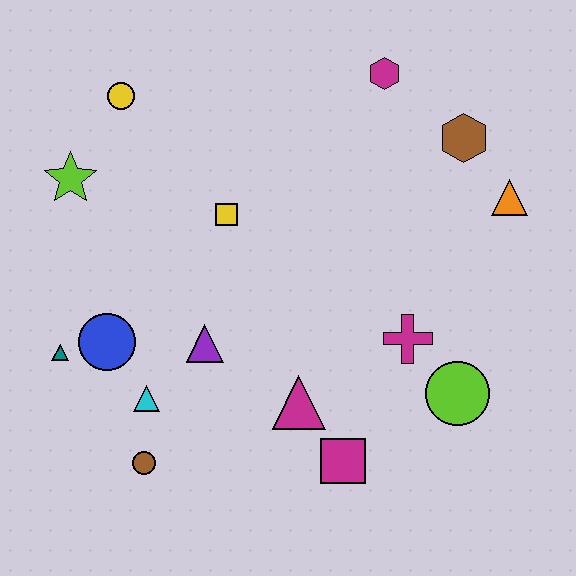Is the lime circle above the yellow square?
No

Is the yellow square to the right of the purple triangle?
Yes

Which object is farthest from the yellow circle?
The lime circle is farthest from the yellow circle.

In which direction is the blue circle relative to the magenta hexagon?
The blue circle is to the left of the magenta hexagon.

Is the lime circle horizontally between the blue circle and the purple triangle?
No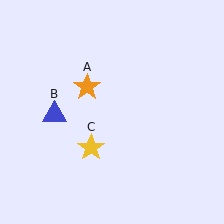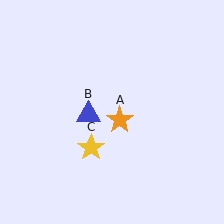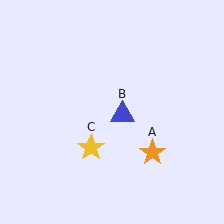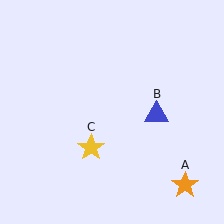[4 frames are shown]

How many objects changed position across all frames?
2 objects changed position: orange star (object A), blue triangle (object B).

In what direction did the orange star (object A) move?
The orange star (object A) moved down and to the right.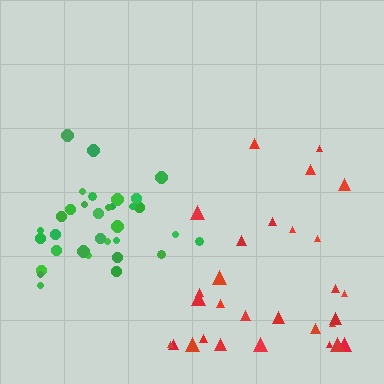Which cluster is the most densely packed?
Green.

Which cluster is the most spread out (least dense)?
Red.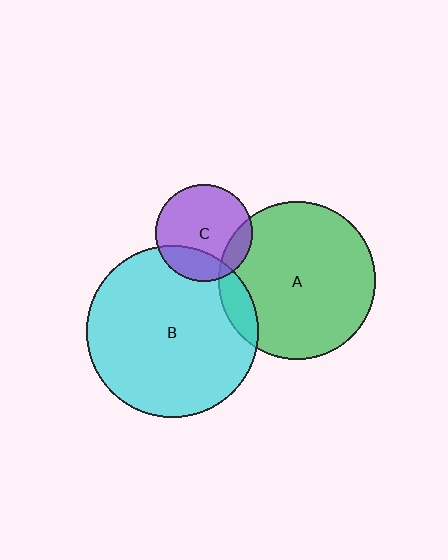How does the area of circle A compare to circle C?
Approximately 2.6 times.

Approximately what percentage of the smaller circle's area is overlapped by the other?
Approximately 10%.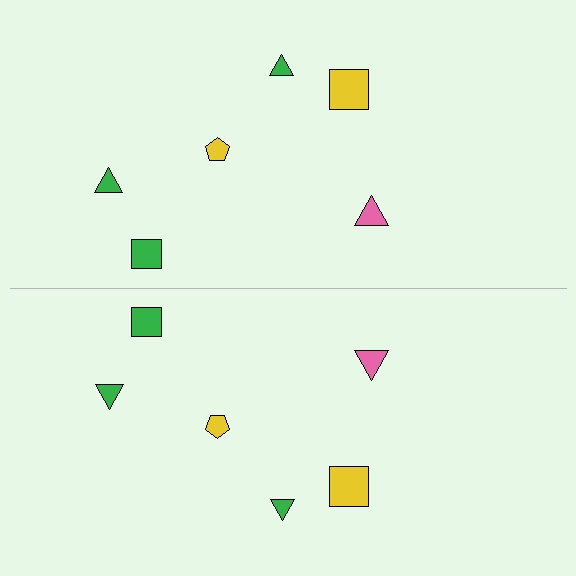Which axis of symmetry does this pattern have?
The pattern has a horizontal axis of symmetry running through the center of the image.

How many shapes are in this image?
There are 12 shapes in this image.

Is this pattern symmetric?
Yes, this pattern has bilateral (reflection) symmetry.